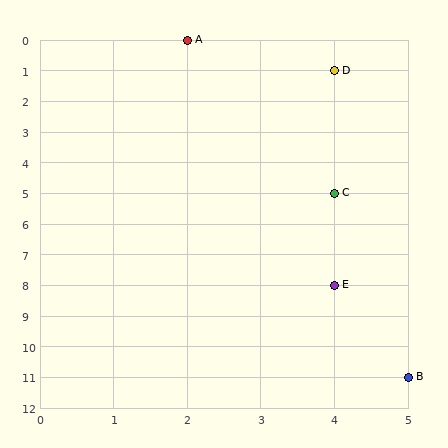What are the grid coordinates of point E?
Point E is at grid coordinates (4, 8).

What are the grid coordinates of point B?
Point B is at grid coordinates (5, 11).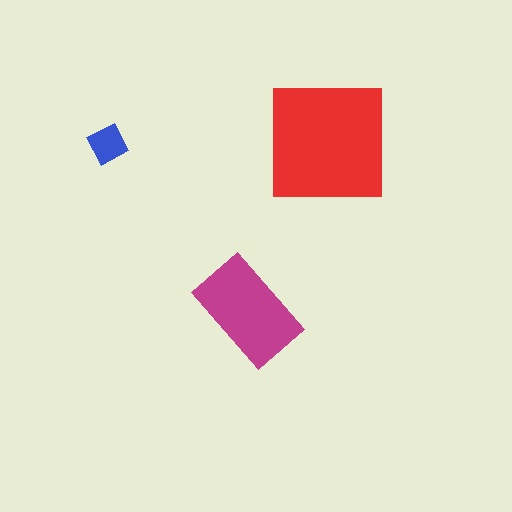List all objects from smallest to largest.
The blue diamond, the magenta rectangle, the red square.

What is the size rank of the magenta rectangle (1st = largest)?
2nd.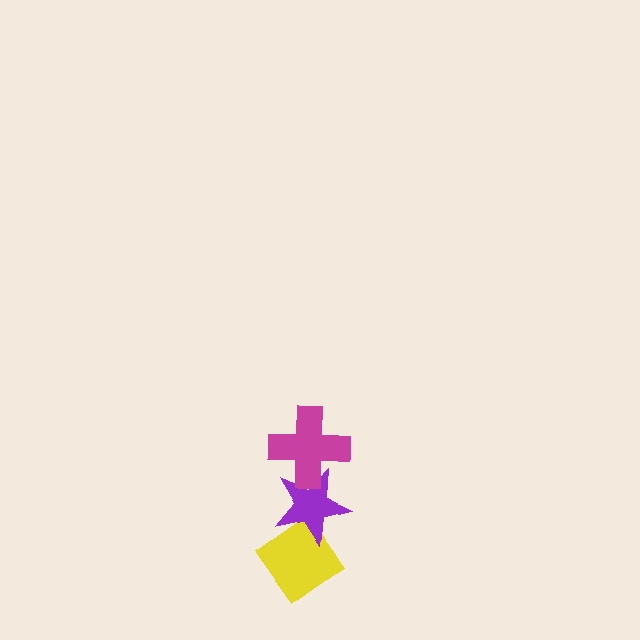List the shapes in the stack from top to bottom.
From top to bottom: the magenta cross, the purple star, the yellow diamond.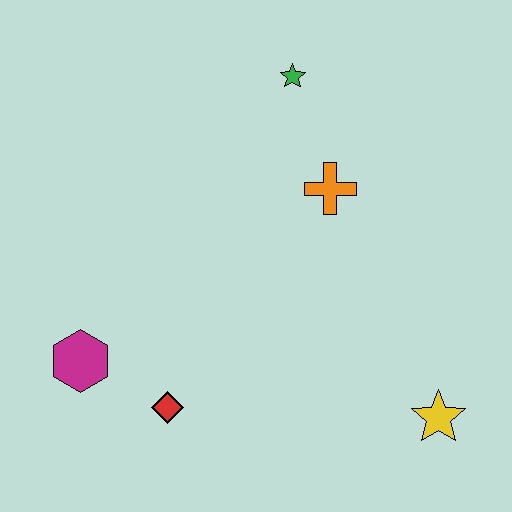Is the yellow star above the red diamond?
No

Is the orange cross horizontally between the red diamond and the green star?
No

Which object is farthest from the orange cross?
The magenta hexagon is farthest from the orange cross.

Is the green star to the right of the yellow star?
No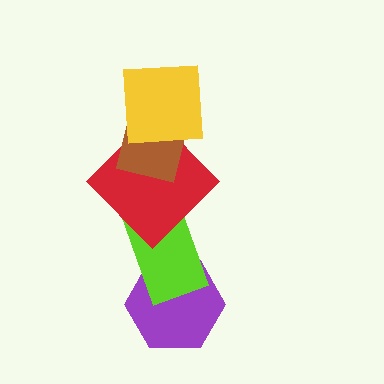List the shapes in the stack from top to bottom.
From top to bottom: the yellow square, the brown square, the red diamond, the lime rectangle, the purple hexagon.